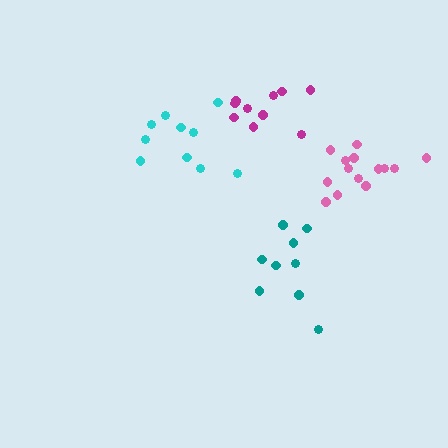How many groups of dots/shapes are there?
There are 4 groups.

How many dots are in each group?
Group 1: 10 dots, Group 2: 14 dots, Group 3: 9 dots, Group 4: 10 dots (43 total).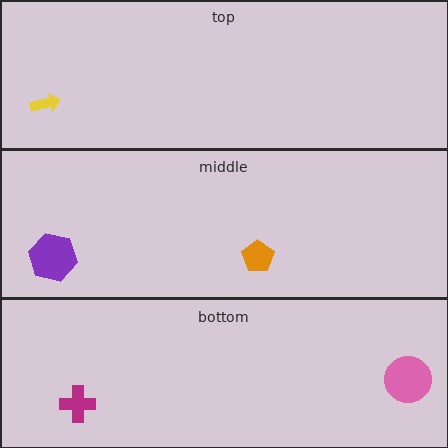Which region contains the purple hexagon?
The middle region.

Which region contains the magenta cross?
The bottom region.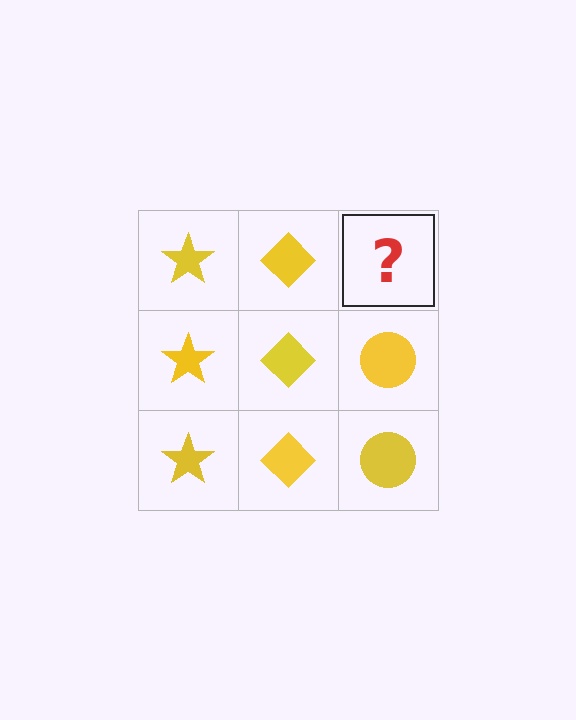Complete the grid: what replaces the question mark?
The question mark should be replaced with a yellow circle.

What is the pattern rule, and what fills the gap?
The rule is that each column has a consistent shape. The gap should be filled with a yellow circle.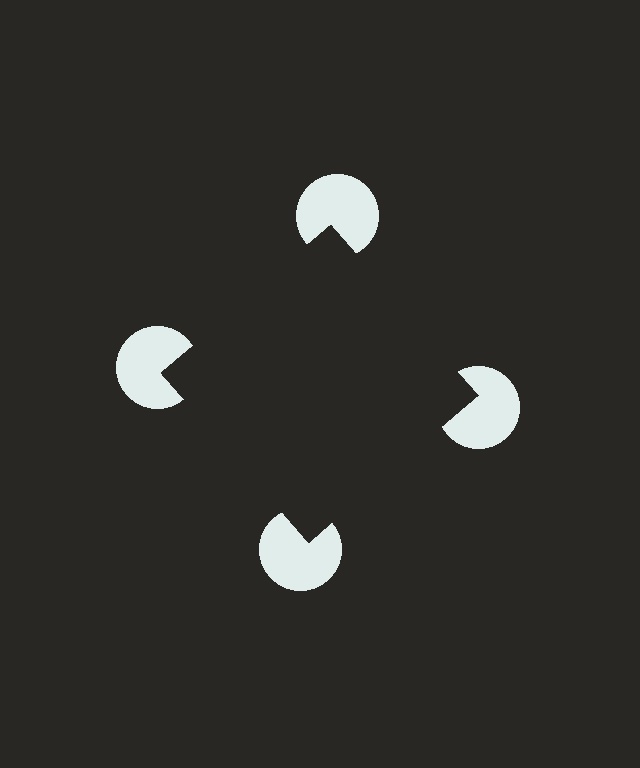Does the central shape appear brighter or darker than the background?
It typically appears slightly darker than the background, even though no actual brightness change is drawn.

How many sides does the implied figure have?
4 sides.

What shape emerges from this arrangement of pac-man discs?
An illusory square — its edges are inferred from the aligned wedge cuts in the pac-man discs, not physically drawn.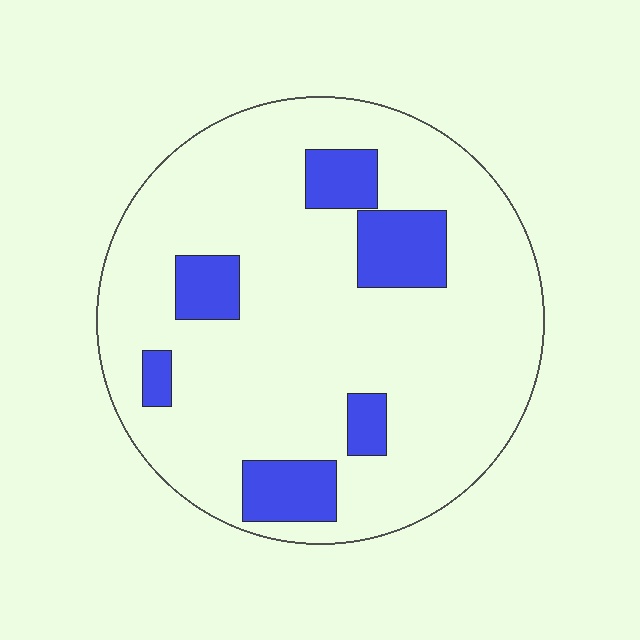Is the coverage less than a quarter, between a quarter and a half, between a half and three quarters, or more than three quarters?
Less than a quarter.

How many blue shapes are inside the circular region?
6.